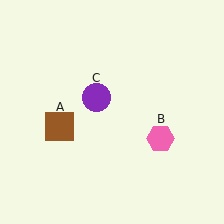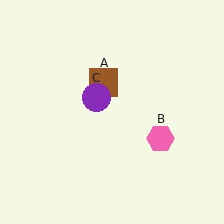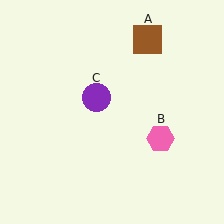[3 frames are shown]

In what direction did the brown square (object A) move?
The brown square (object A) moved up and to the right.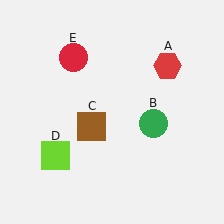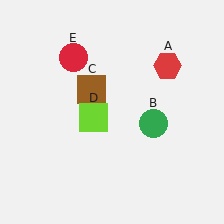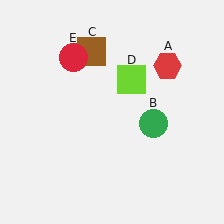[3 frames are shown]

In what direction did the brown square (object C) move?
The brown square (object C) moved up.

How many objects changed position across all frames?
2 objects changed position: brown square (object C), lime square (object D).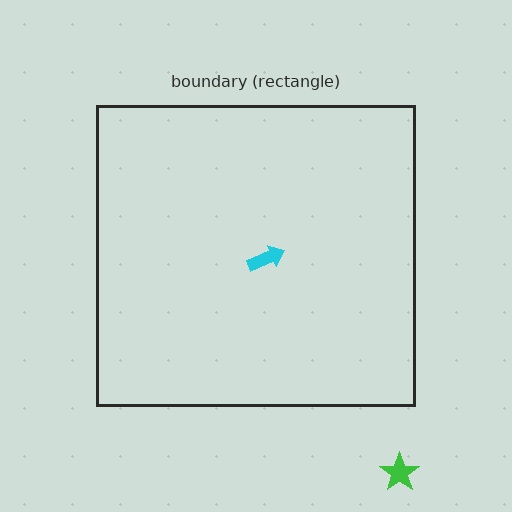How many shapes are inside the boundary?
1 inside, 1 outside.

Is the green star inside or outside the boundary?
Outside.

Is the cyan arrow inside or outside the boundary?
Inside.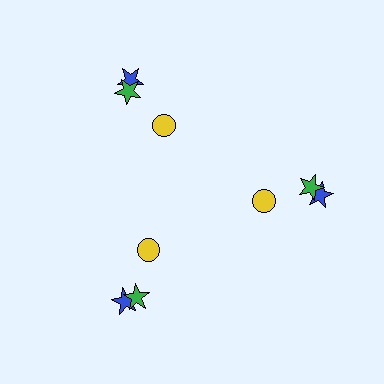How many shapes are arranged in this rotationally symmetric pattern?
There are 9 shapes, arranged in 3 groups of 3.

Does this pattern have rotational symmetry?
Yes, this pattern has 3-fold rotational symmetry. It looks the same after rotating 120 degrees around the center.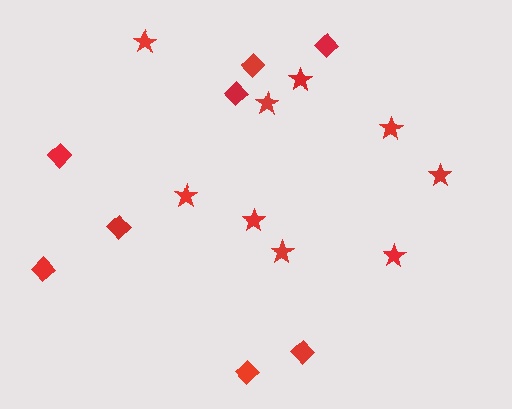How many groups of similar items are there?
There are 2 groups: one group of diamonds (8) and one group of stars (9).